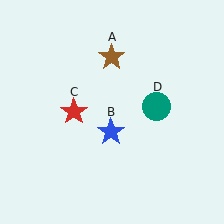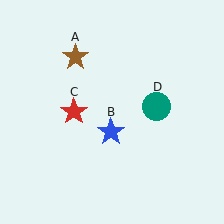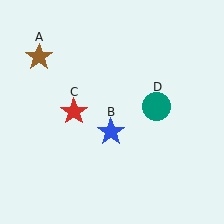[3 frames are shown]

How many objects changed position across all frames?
1 object changed position: brown star (object A).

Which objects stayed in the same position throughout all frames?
Blue star (object B) and red star (object C) and teal circle (object D) remained stationary.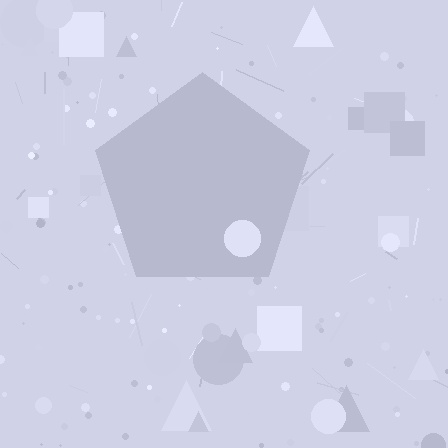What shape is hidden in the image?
A pentagon is hidden in the image.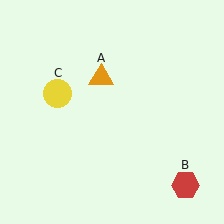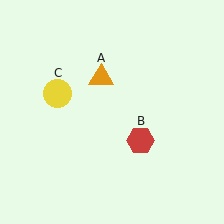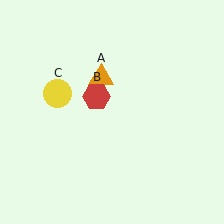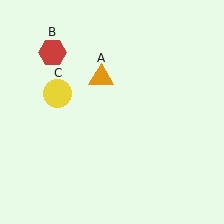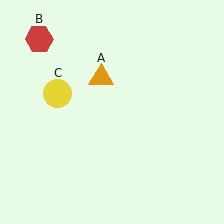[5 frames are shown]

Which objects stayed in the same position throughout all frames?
Orange triangle (object A) and yellow circle (object C) remained stationary.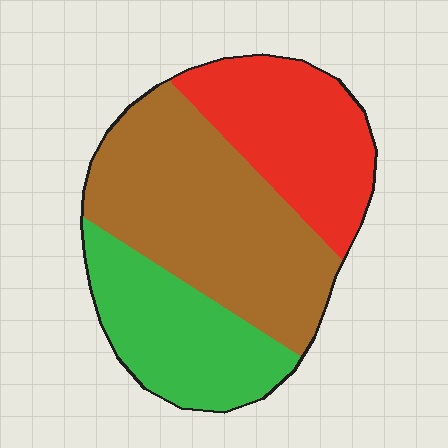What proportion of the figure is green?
Green covers 26% of the figure.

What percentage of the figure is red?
Red covers roughly 30% of the figure.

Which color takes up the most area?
Brown, at roughly 45%.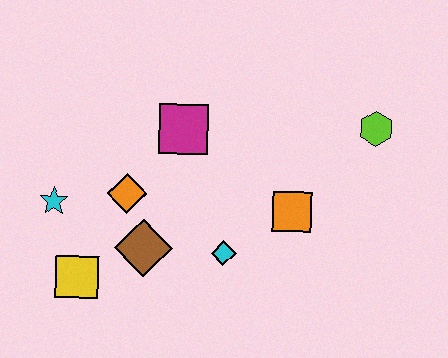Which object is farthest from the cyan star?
The lime hexagon is farthest from the cyan star.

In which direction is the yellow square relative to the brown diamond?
The yellow square is to the left of the brown diamond.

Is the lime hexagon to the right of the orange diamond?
Yes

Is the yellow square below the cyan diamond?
Yes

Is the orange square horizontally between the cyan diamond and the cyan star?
No